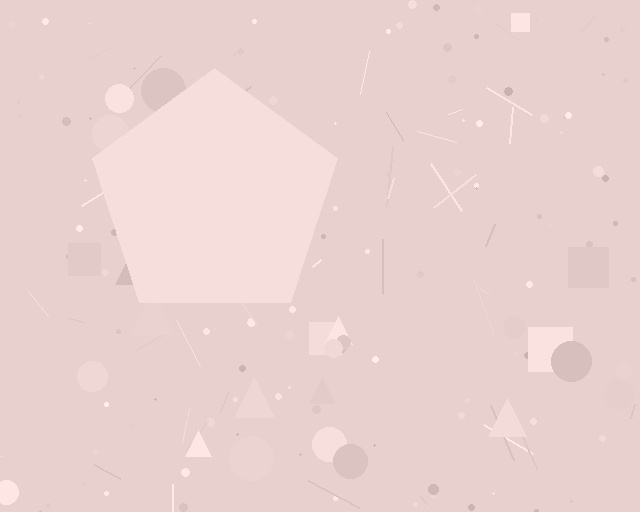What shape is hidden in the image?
A pentagon is hidden in the image.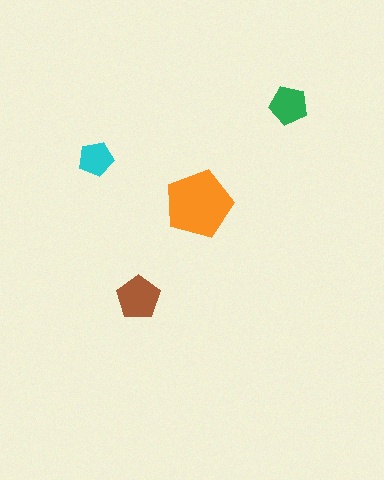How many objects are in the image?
There are 4 objects in the image.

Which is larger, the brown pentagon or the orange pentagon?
The orange one.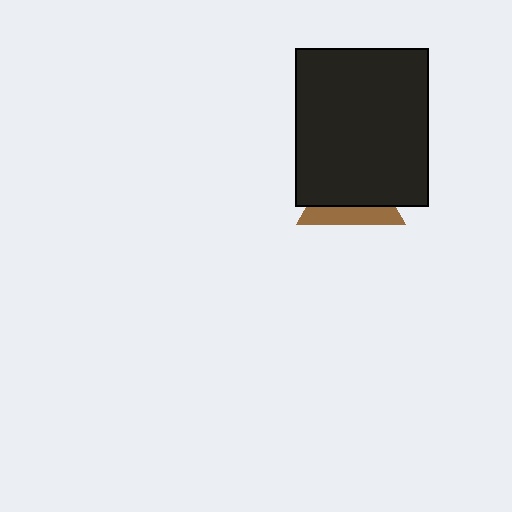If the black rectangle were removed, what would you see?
You would see the complete brown triangle.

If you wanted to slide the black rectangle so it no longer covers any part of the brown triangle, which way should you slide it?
Slide it up — that is the most direct way to separate the two shapes.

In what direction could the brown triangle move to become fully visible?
The brown triangle could move down. That would shift it out from behind the black rectangle entirely.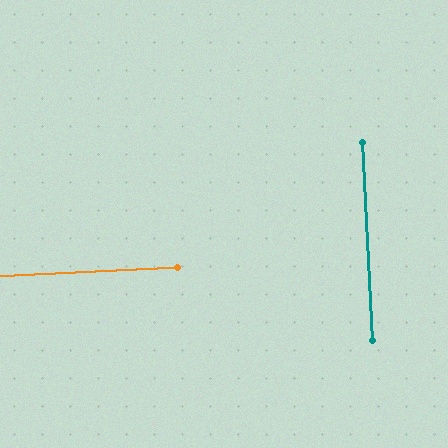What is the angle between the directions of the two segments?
Approximately 90 degrees.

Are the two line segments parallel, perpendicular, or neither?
Perpendicular — they meet at approximately 90°.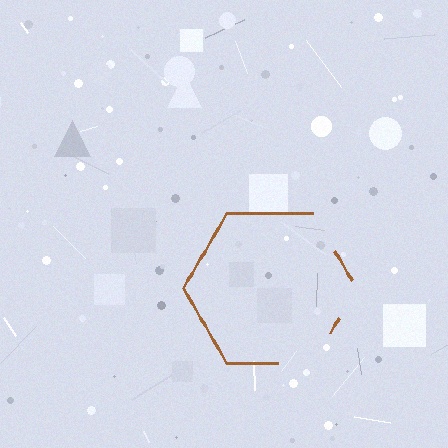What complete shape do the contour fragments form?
The contour fragments form a hexagon.